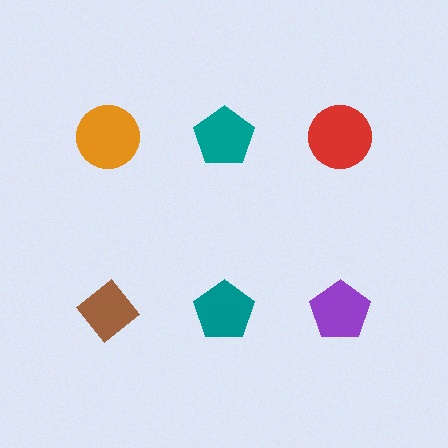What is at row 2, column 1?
A brown diamond.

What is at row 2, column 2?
A teal pentagon.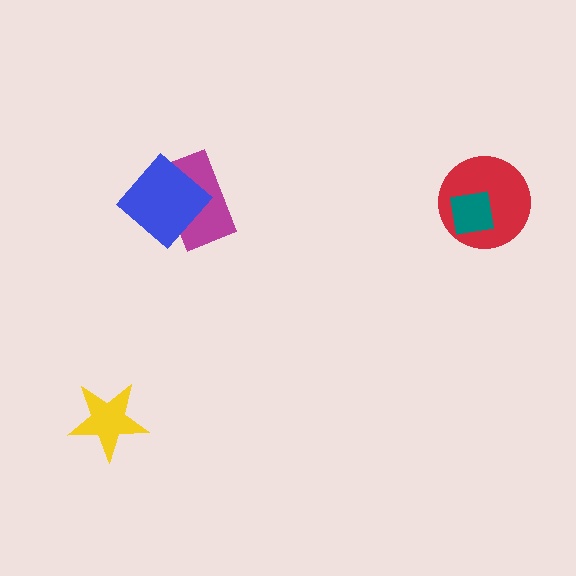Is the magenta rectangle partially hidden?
Yes, it is partially covered by another shape.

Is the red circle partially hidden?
Yes, it is partially covered by another shape.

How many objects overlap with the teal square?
1 object overlaps with the teal square.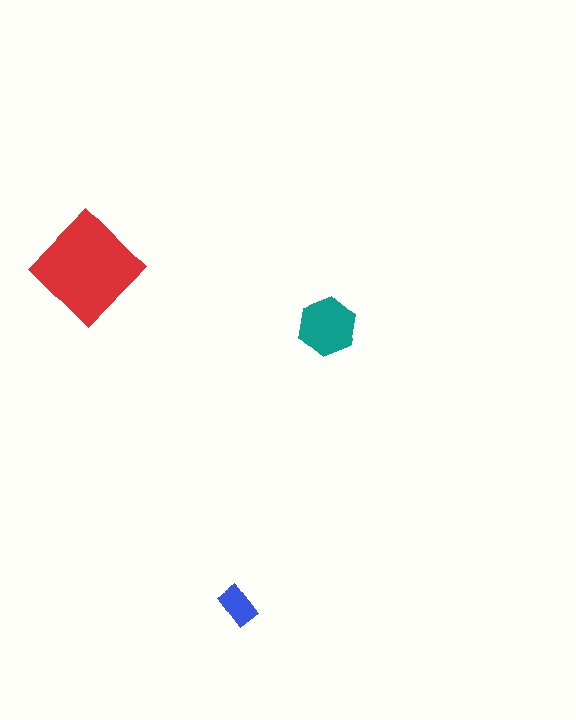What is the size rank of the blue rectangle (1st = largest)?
3rd.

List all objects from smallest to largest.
The blue rectangle, the teal hexagon, the red diamond.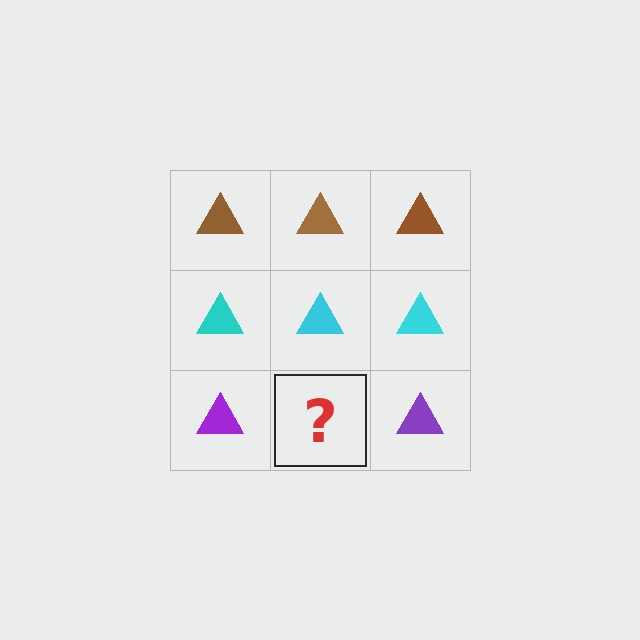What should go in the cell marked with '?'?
The missing cell should contain a purple triangle.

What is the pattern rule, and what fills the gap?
The rule is that each row has a consistent color. The gap should be filled with a purple triangle.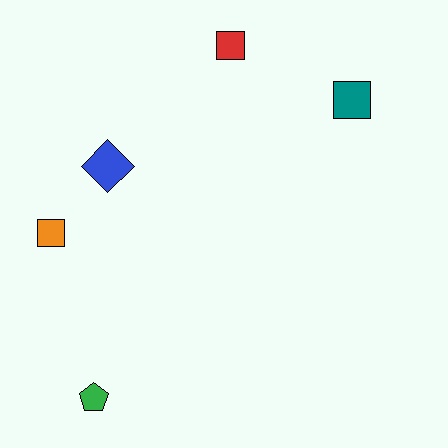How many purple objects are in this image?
There are no purple objects.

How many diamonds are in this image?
There is 1 diamond.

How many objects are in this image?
There are 5 objects.